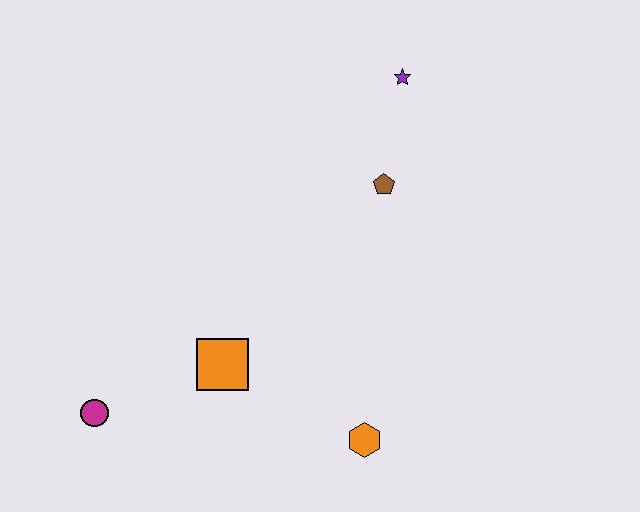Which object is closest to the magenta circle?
The orange square is closest to the magenta circle.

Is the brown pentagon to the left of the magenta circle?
No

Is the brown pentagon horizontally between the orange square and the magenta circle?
No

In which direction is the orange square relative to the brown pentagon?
The orange square is below the brown pentagon.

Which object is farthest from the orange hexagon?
The purple star is farthest from the orange hexagon.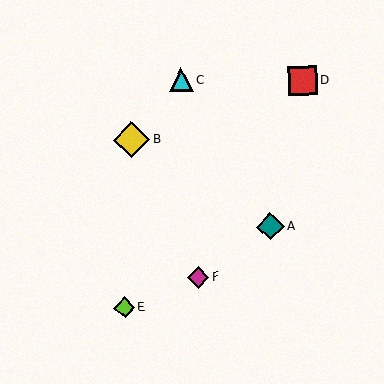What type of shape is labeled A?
Shape A is a teal diamond.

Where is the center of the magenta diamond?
The center of the magenta diamond is at (198, 277).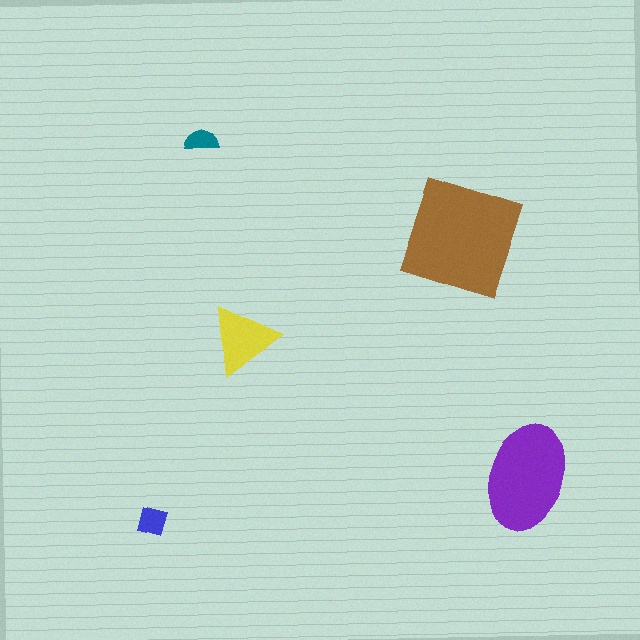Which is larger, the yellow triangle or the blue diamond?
The yellow triangle.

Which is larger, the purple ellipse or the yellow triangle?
The purple ellipse.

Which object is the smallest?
The teal semicircle.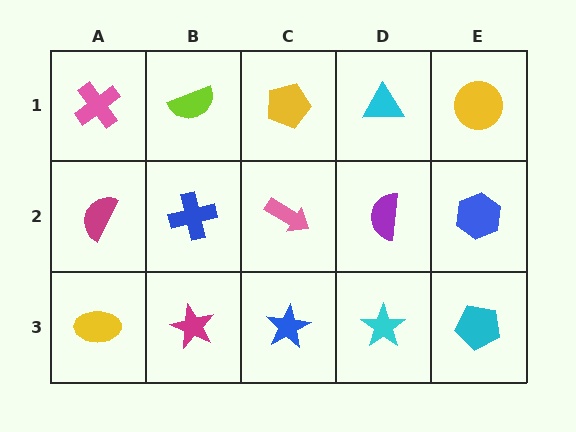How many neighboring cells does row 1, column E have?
2.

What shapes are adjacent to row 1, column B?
A blue cross (row 2, column B), a pink cross (row 1, column A), a yellow pentagon (row 1, column C).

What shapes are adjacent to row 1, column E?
A blue hexagon (row 2, column E), a cyan triangle (row 1, column D).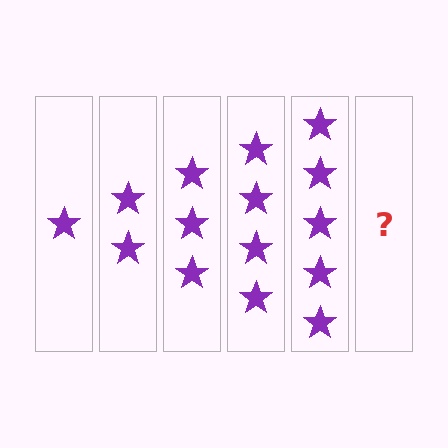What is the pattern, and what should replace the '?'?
The pattern is that each step adds one more star. The '?' should be 6 stars.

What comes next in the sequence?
The next element should be 6 stars.